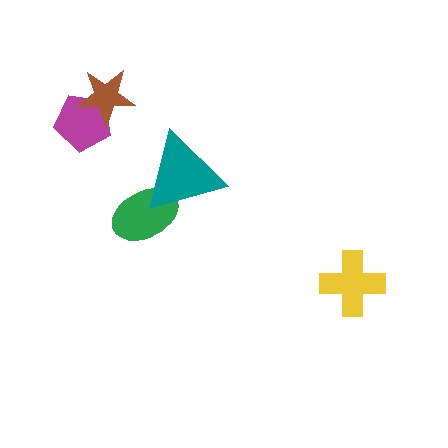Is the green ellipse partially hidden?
Yes, it is partially covered by another shape.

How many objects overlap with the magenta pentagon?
1 object overlaps with the magenta pentagon.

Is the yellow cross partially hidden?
No, no other shape covers it.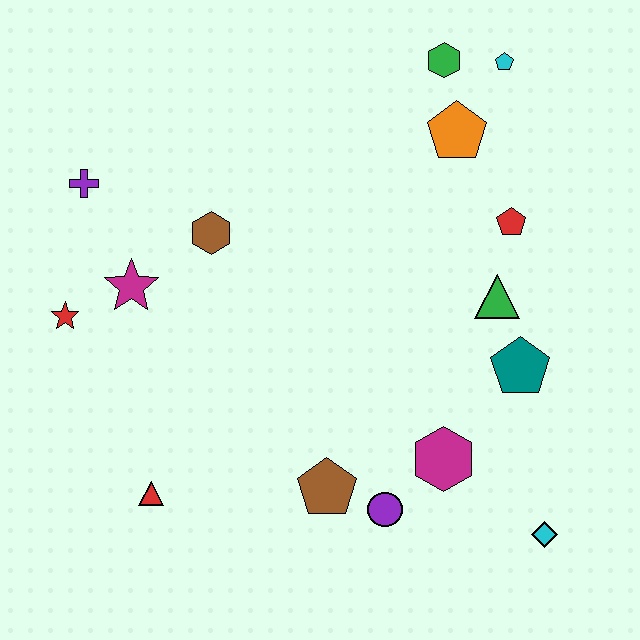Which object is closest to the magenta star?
The red star is closest to the magenta star.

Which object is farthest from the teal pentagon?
The purple cross is farthest from the teal pentagon.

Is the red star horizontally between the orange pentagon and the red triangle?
No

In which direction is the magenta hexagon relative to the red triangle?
The magenta hexagon is to the right of the red triangle.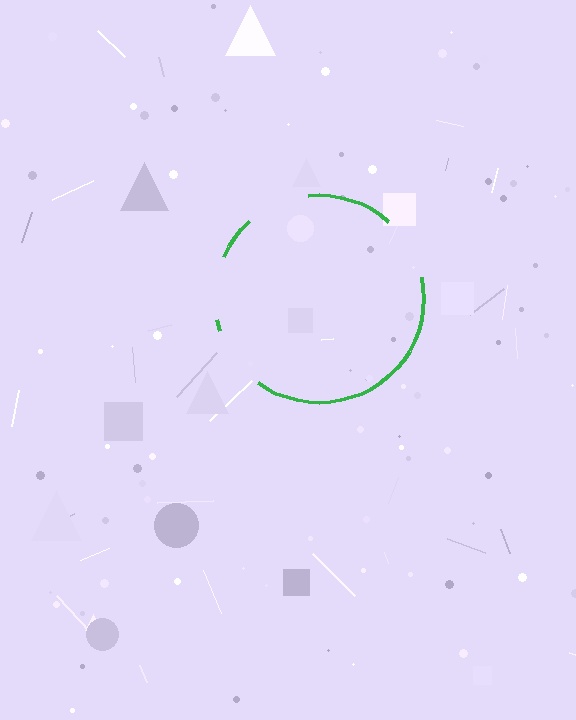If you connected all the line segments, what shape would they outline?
They would outline a circle.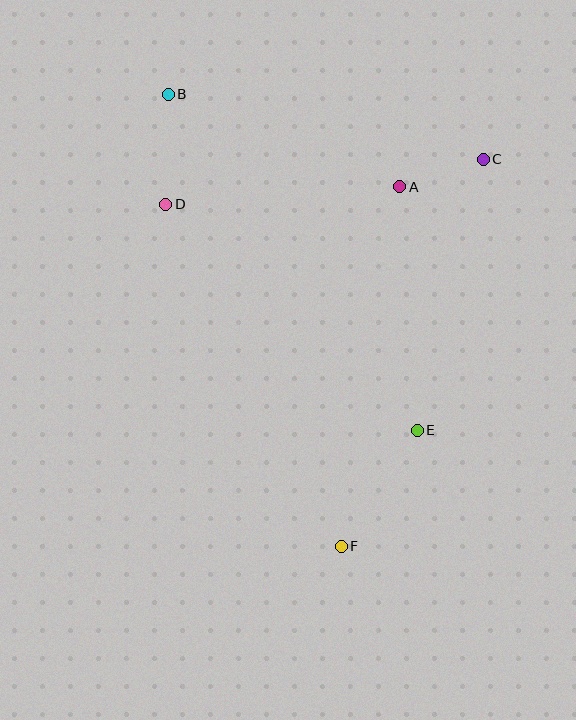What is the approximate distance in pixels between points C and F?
The distance between C and F is approximately 412 pixels.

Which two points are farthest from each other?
Points B and F are farthest from each other.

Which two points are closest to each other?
Points A and C are closest to each other.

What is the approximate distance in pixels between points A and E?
The distance between A and E is approximately 244 pixels.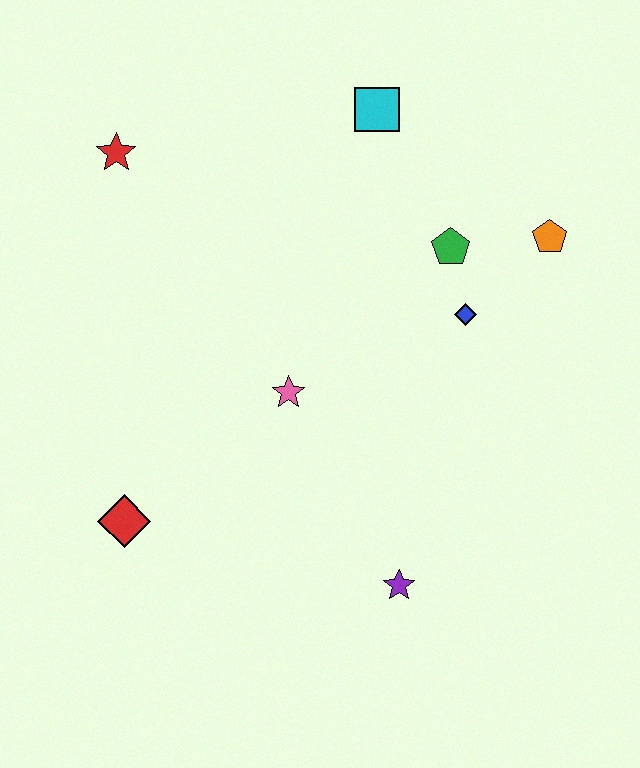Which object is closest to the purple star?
The pink star is closest to the purple star.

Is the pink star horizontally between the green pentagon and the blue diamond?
No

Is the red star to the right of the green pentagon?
No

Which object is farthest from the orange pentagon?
The red diamond is farthest from the orange pentagon.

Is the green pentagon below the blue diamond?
No